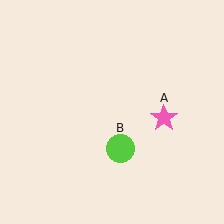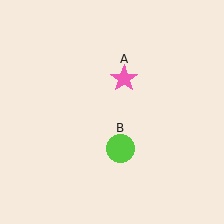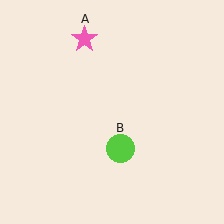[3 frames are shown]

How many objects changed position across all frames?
1 object changed position: pink star (object A).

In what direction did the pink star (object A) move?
The pink star (object A) moved up and to the left.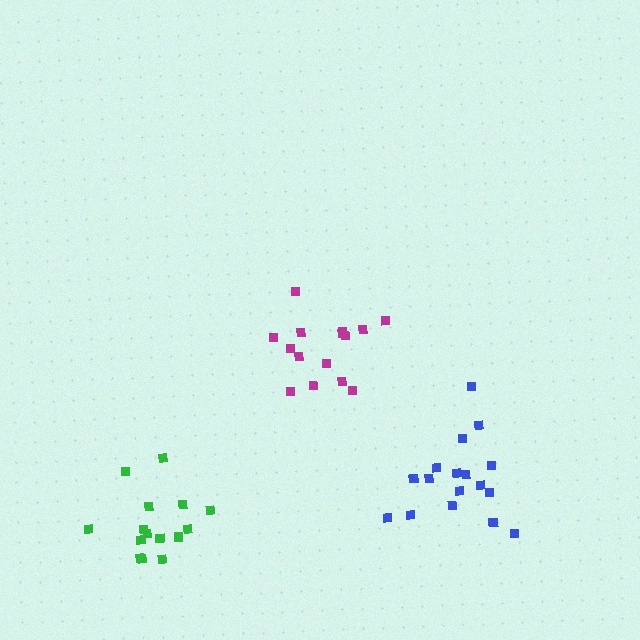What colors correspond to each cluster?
The clusters are colored: blue, green, magenta.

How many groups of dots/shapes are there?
There are 3 groups.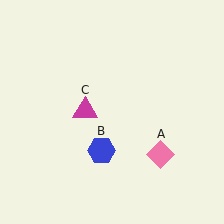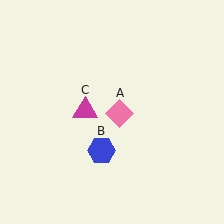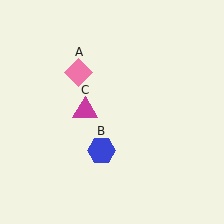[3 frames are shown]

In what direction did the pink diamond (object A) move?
The pink diamond (object A) moved up and to the left.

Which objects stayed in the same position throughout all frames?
Blue hexagon (object B) and magenta triangle (object C) remained stationary.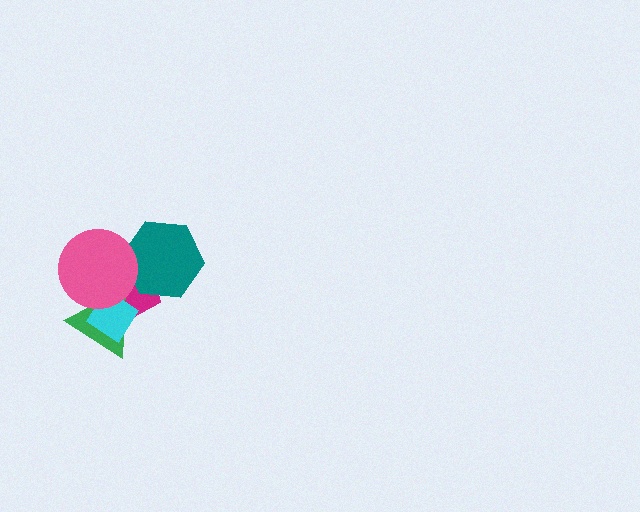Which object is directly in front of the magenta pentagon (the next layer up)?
The green triangle is directly in front of the magenta pentagon.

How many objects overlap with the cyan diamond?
3 objects overlap with the cyan diamond.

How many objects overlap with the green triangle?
3 objects overlap with the green triangle.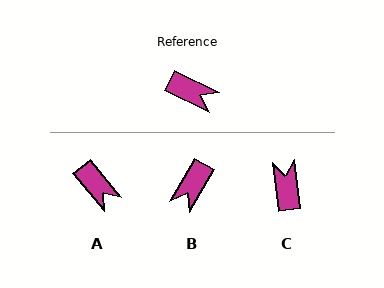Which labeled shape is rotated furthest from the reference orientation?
C, about 123 degrees away.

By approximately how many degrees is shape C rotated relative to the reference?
Approximately 123 degrees counter-clockwise.